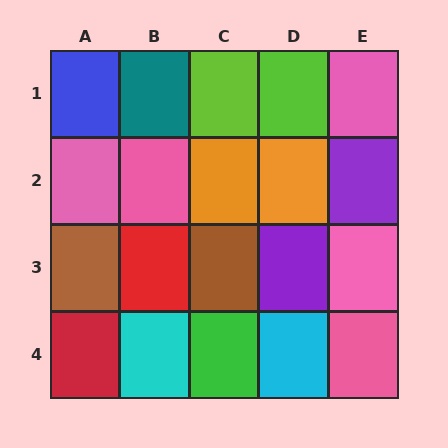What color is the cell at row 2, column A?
Pink.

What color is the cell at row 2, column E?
Purple.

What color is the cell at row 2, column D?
Orange.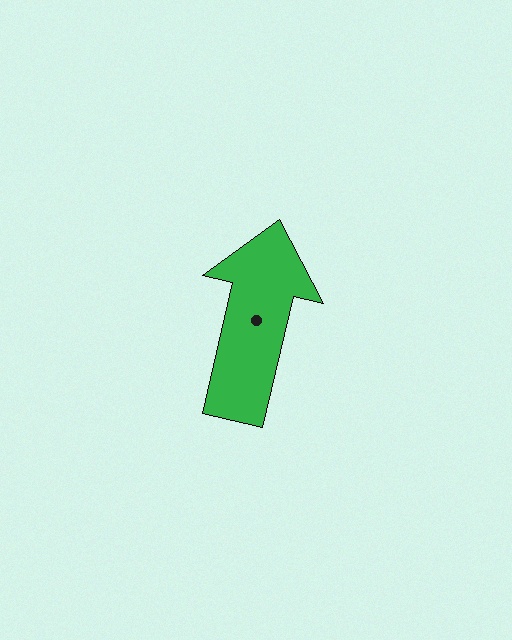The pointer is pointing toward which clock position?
Roughly 12 o'clock.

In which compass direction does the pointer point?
North.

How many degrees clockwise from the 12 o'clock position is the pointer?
Approximately 13 degrees.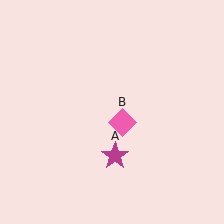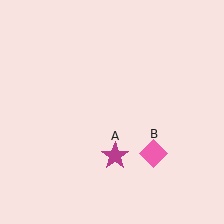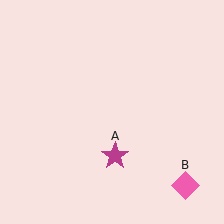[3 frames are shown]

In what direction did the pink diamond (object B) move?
The pink diamond (object B) moved down and to the right.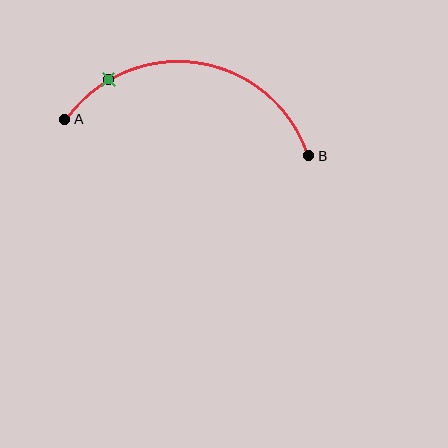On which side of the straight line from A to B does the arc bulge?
The arc bulges above the straight line connecting A and B.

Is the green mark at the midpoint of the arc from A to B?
No. The green mark lies on the arc but is closer to endpoint A. The arc midpoint would be at the point on the curve equidistant along the arc from both A and B.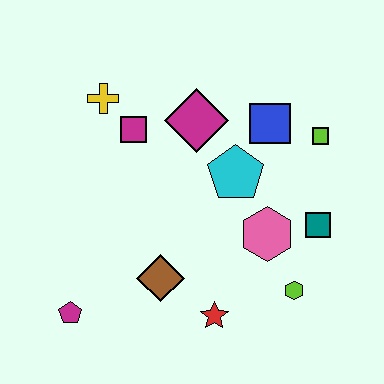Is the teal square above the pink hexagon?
Yes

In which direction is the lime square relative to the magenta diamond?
The lime square is to the right of the magenta diamond.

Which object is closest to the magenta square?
The yellow cross is closest to the magenta square.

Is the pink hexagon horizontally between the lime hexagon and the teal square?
No